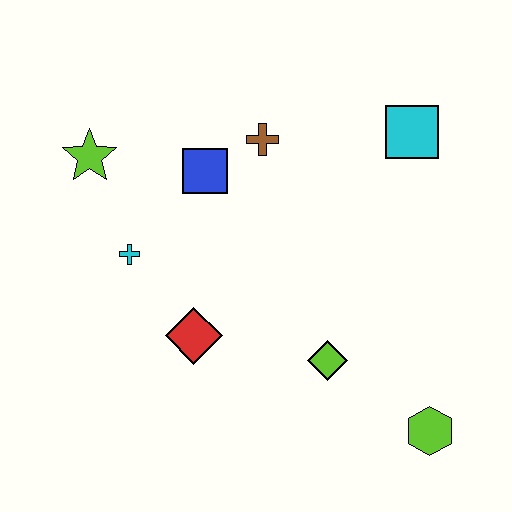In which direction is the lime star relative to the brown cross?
The lime star is to the left of the brown cross.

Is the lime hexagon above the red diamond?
No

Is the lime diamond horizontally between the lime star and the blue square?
No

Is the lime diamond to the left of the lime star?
No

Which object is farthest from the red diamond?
The cyan square is farthest from the red diamond.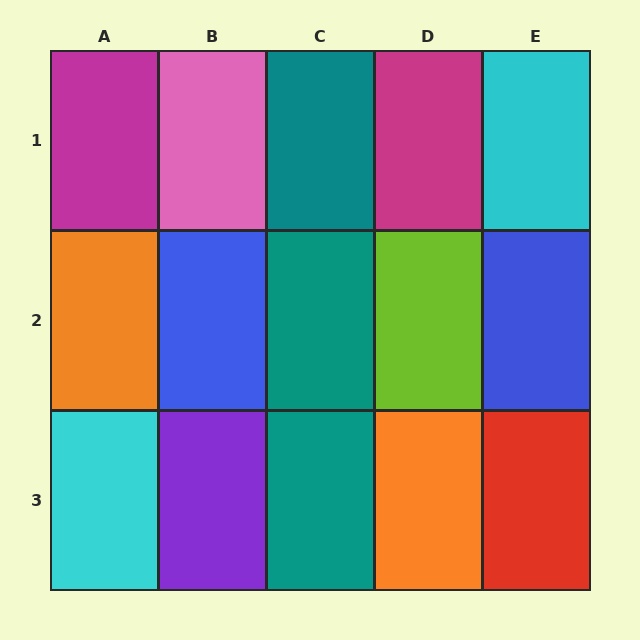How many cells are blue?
2 cells are blue.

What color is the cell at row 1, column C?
Teal.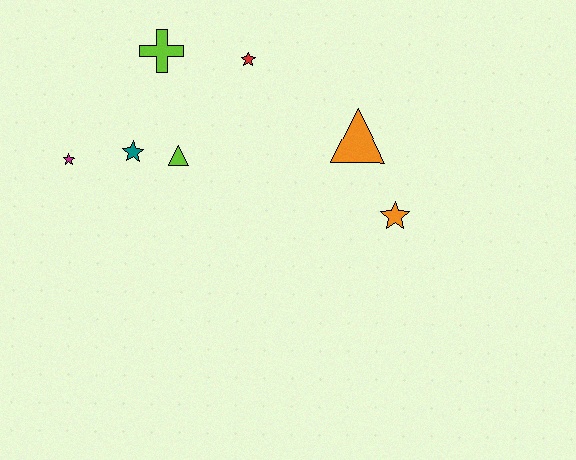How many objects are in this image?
There are 7 objects.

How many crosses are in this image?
There is 1 cross.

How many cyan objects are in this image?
There are no cyan objects.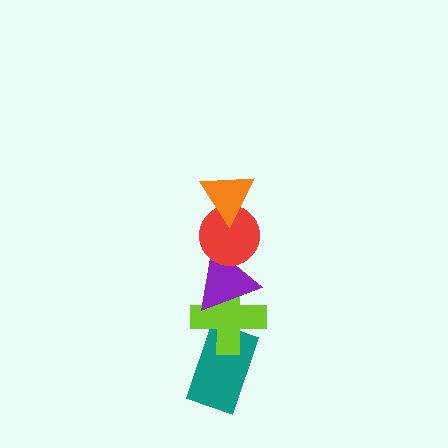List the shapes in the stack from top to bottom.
From top to bottom: the orange triangle, the red circle, the purple triangle, the lime cross, the teal rectangle.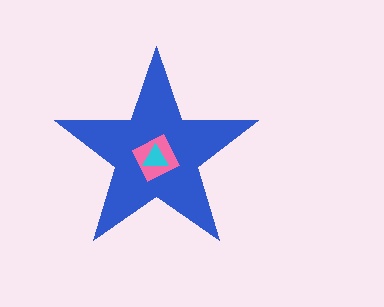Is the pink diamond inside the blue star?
Yes.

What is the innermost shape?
The cyan triangle.